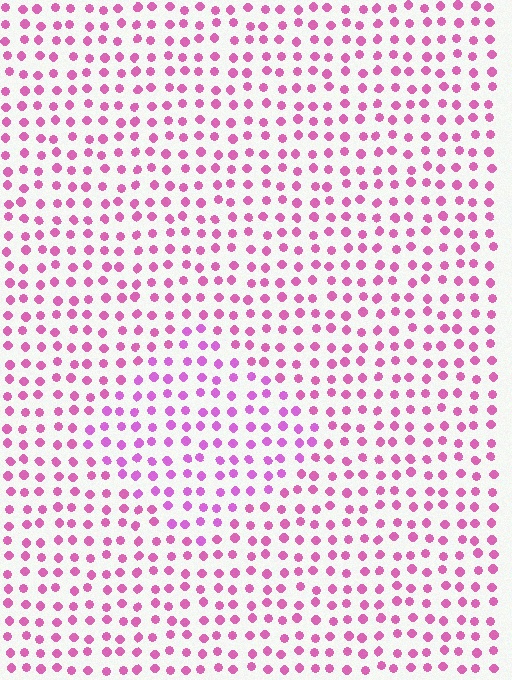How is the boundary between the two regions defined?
The boundary is defined purely by a slight shift in hue (about 21 degrees). Spacing, size, and orientation are identical on both sides.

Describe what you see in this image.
The image is filled with small pink elements in a uniform arrangement. A diamond-shaped region is visible where the elements are tinted to a slightly different hue, forming a subtle color boundary.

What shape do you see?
I see a diamond.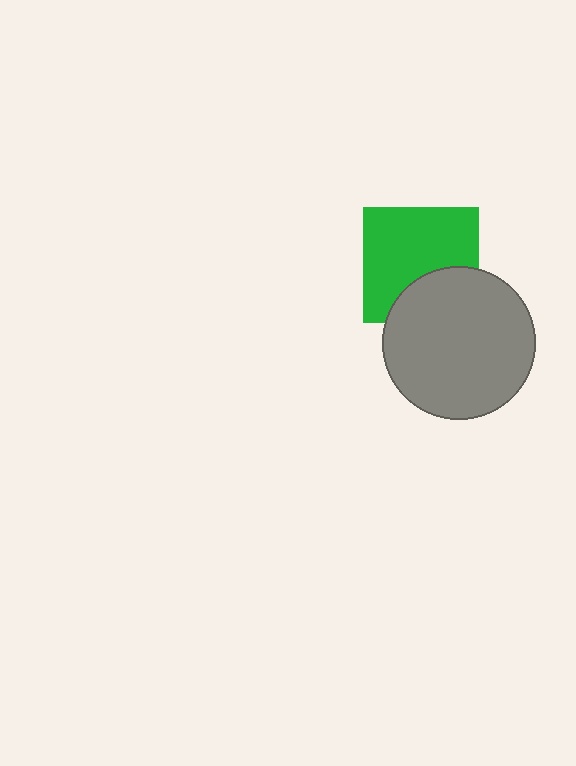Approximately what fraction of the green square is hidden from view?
Roughly 32% of the green square is hidden behind the gray circle.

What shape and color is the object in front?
The object in front is a gray circle.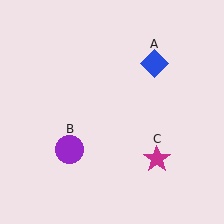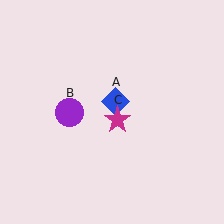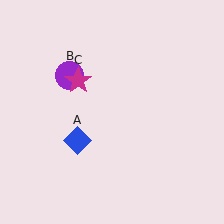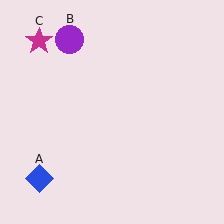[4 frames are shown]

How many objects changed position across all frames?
3 objects changed position: blue diamond (object A), purple circle (object B), magenta star (object C).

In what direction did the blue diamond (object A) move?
The blue diamond (object A) moved down and to the left.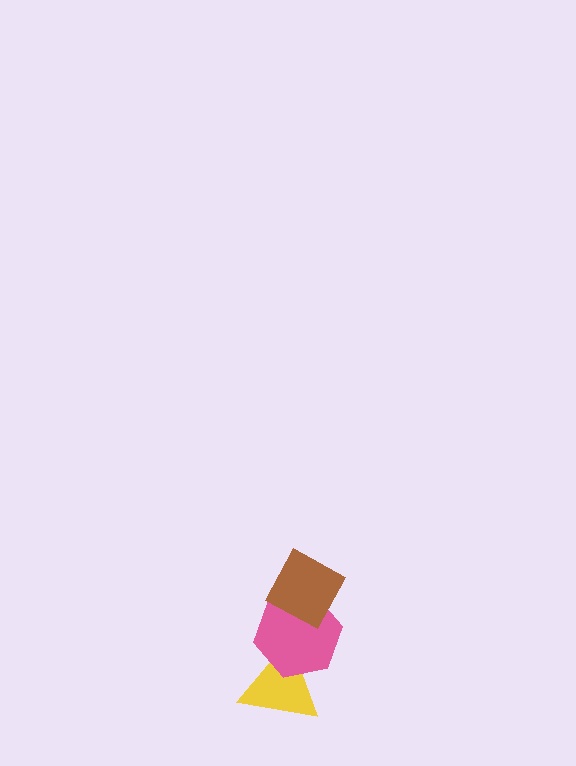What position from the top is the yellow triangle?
The yellow triangle is 3rd from the top.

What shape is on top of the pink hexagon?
The brown diamond is on top of the pink hexagon.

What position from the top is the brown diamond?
The brown diamond is 1st from the top.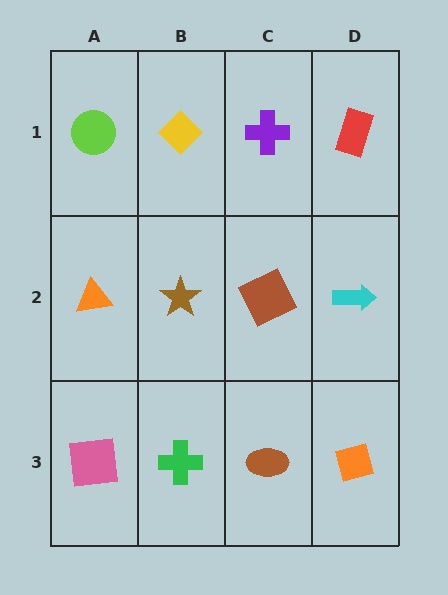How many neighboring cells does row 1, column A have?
2.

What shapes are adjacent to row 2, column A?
A lime circle (row 1, column A), a pink square (row 3, column A), a brown star (row 2, column B).